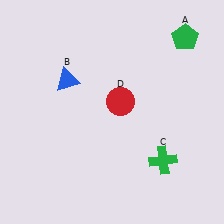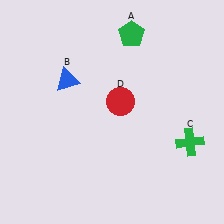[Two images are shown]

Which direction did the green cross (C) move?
The green cross (C) moved right.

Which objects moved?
The objects that moved are: the green pentagon (A), the green cross (C).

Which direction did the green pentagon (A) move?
The green pentagon (A) moved left.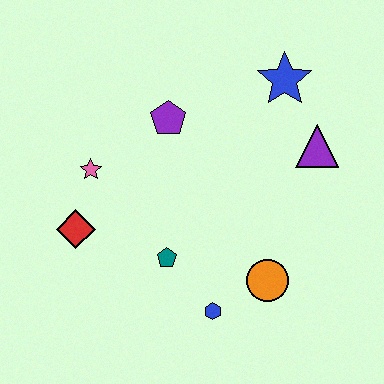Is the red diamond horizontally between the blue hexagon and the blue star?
No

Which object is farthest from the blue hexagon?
The blue star is farthest from the blue hexagon.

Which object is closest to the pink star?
The red diamond is closest to the pink star.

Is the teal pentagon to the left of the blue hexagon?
Yes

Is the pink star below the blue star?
Yes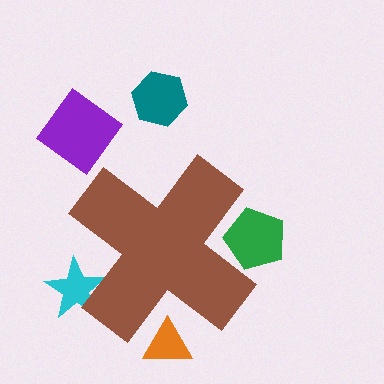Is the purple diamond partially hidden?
No, the purple diamond is fully visible.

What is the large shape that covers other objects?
A brown cross.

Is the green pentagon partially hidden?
Yes, the green pentagon is partially hidden behind the brown cross.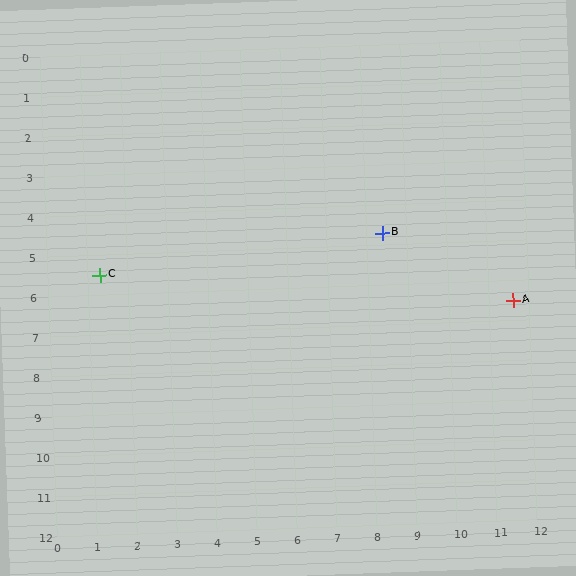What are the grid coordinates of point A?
Point A is at approximately (11.6, 6.5).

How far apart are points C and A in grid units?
Points C and A are about 10.3 grid units apart.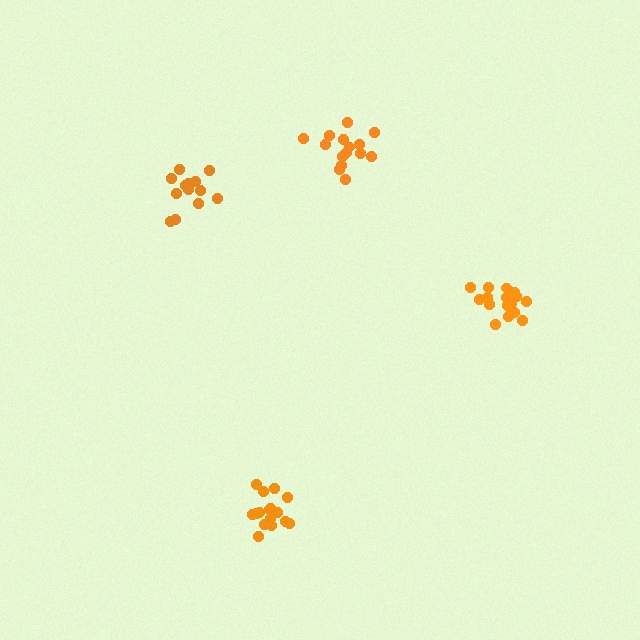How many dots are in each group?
Group 1: 13 dots, Group 2: 17 dots, Group 3: 15 dots, Group 4: 16 dots (61 total).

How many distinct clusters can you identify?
There are 4 distinct clusters.